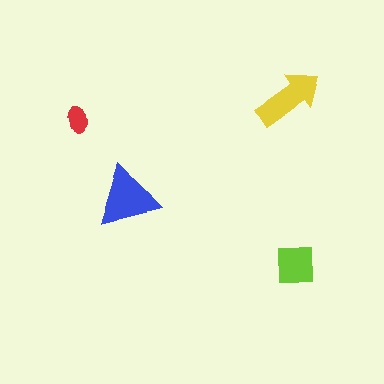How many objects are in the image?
There are 4 objects in the image.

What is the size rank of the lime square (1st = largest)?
3rd.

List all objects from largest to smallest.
The blue triangle, the yellow arrow, the lime square, the red ellipse.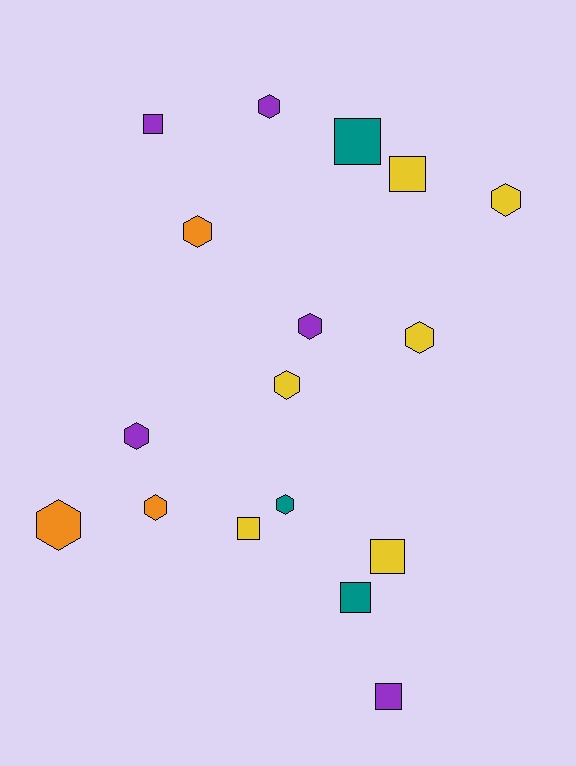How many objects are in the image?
There are 17 objects.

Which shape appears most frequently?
Hexagon, with 10 objects.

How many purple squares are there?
There are 2 purple squares.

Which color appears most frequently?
Yellow, with 6 objects.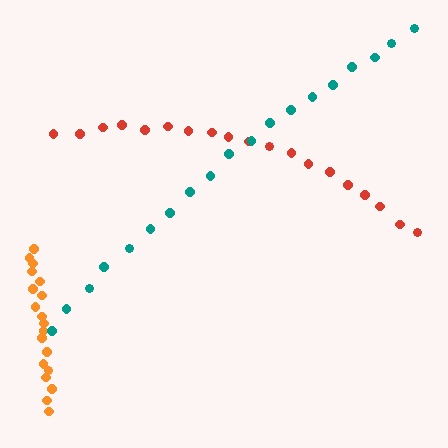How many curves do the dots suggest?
There are 3 distinct paths.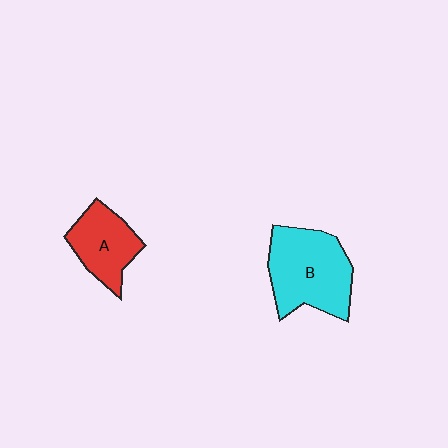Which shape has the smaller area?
Shape A (red).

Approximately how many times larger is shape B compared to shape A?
Approximately 1.6 times.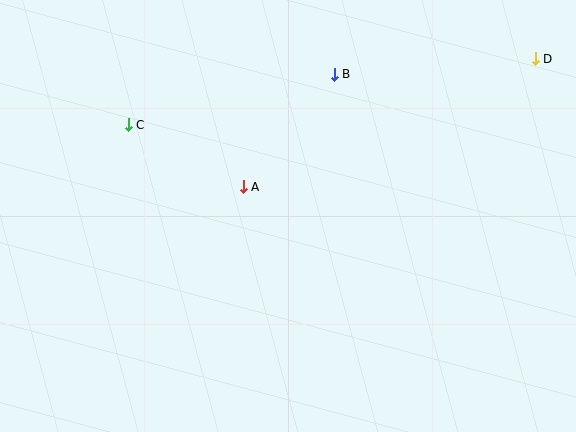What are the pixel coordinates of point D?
Point D is at (535, 59).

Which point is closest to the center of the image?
Point A at (243, 187) is closest to the center.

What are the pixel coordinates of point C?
Point C is at (128, 125).